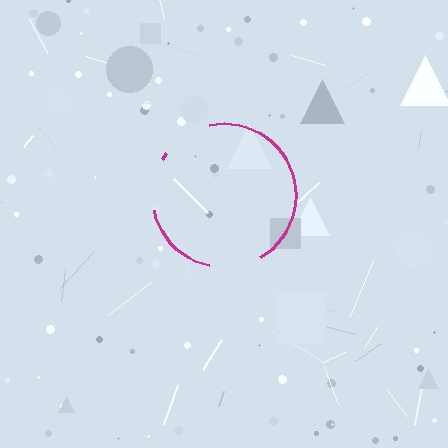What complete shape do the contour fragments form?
The contour fragments form a circle.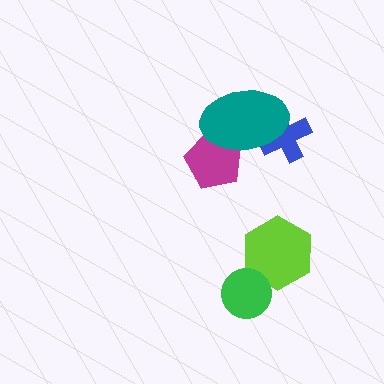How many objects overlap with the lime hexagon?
1 object overlaps with the lime hexagon.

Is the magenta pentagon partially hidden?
Yes, it is partially covered by another shape.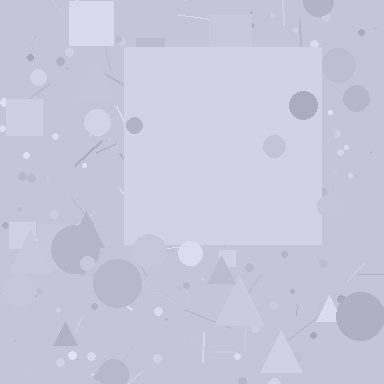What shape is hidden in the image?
A square is hidden in the image.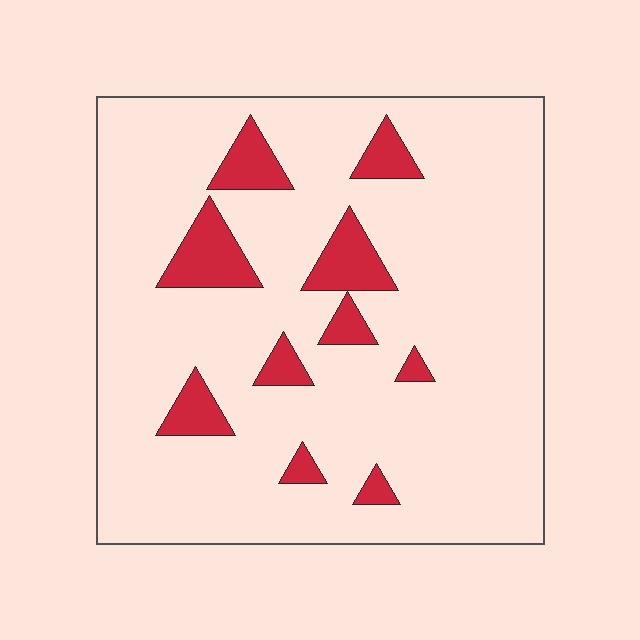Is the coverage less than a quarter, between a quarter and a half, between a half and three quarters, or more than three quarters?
Less than a quarter.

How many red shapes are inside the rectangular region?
10.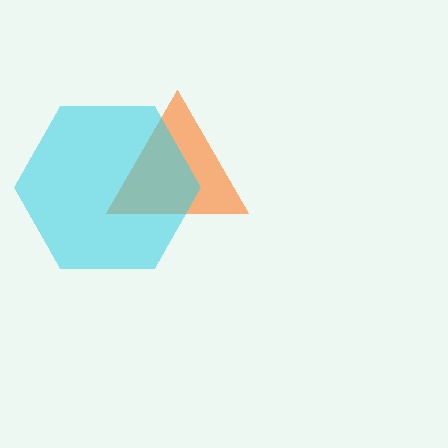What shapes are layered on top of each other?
The layered shapes are: an orange triangle, a cyan hexagon.